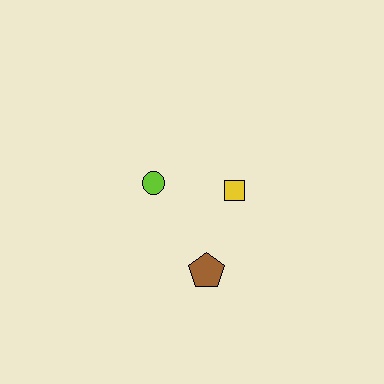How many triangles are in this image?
There are no triangles.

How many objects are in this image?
There are 3 objects.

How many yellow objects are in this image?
There is 1 yellow object.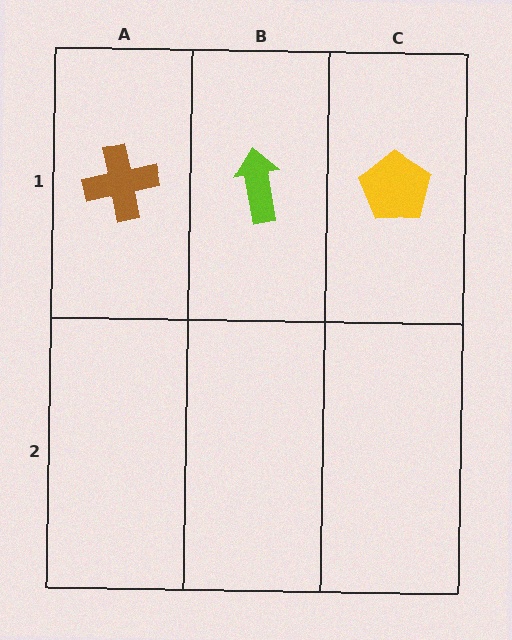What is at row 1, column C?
A yellow pentagon.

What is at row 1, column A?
A brown cross.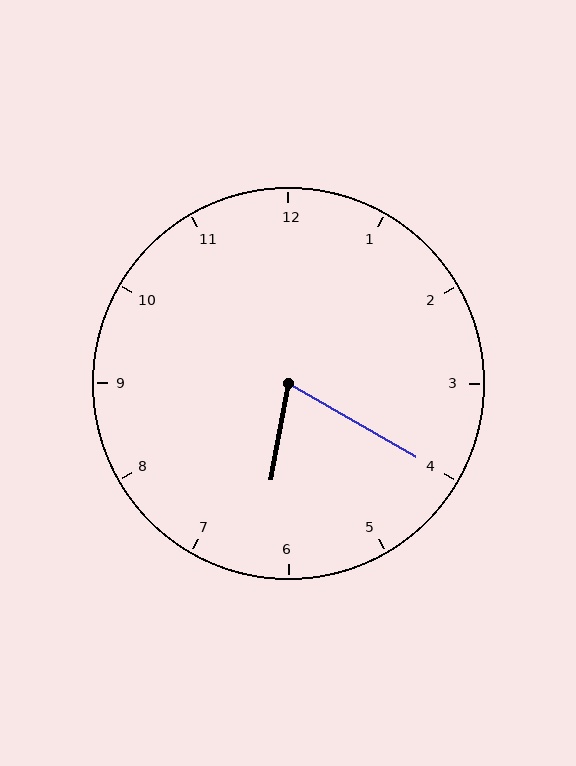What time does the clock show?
6:20.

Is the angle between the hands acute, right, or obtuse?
It is acute.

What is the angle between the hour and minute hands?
Approximately 70 degrees.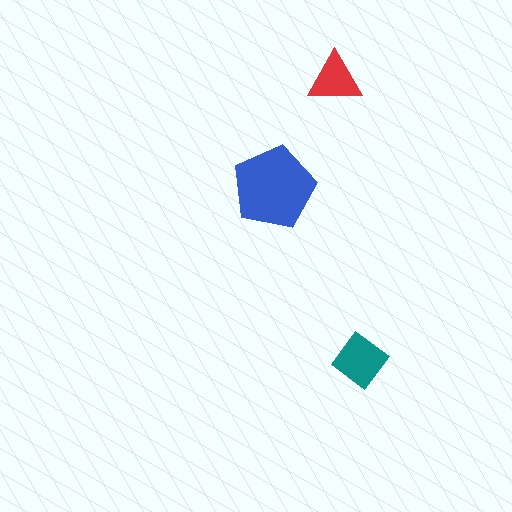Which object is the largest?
The blue pentagon.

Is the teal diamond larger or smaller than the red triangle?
Larger.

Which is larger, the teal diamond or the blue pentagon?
The blue pentagon.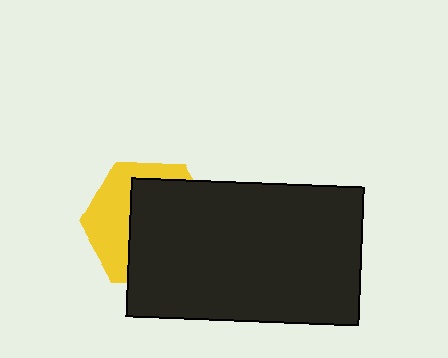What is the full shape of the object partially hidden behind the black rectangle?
The partially hidden object is a yellow hexagon.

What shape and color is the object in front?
The object in front is a black rectangle.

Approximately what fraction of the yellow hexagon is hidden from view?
Roughly 61% of the yellow hexagon is hidden behind the black rectangle.